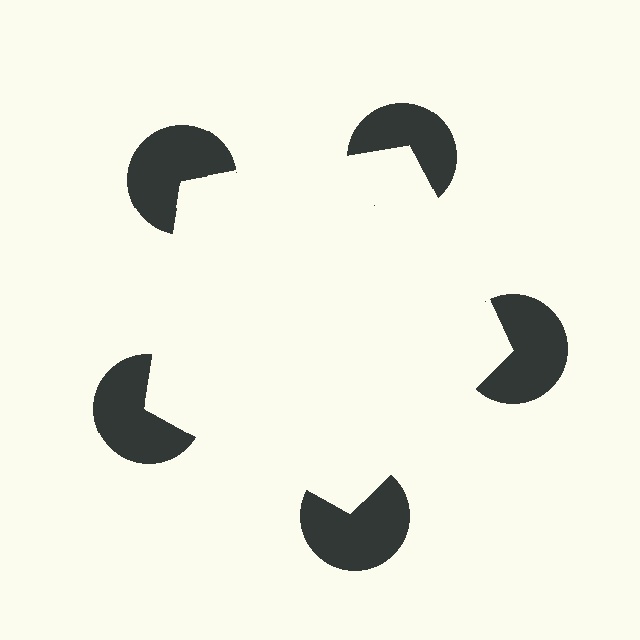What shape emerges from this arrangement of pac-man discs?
An illusory pentagon — its edges are inferred from the aligned wedge cuts in the pac-man discs, not physically drawn.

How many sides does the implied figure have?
5 sides.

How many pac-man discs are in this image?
There are 5 — one at each vertex of the illusory pentagon.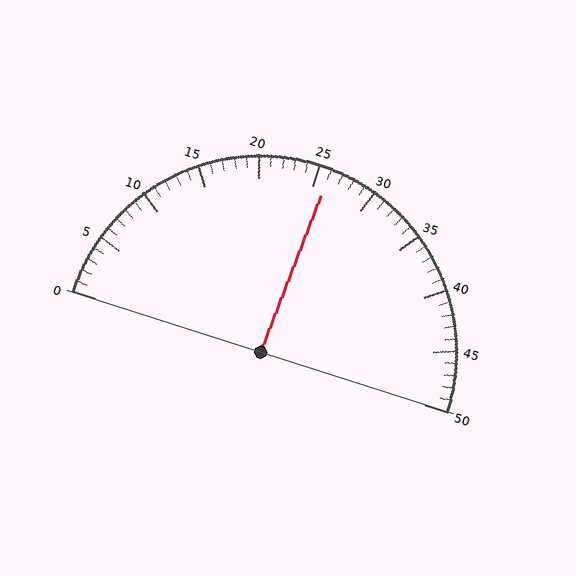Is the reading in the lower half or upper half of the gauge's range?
The reading is in the upper half of the range (0 to 50).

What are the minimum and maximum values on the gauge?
The gauge ranges from 0 to 50.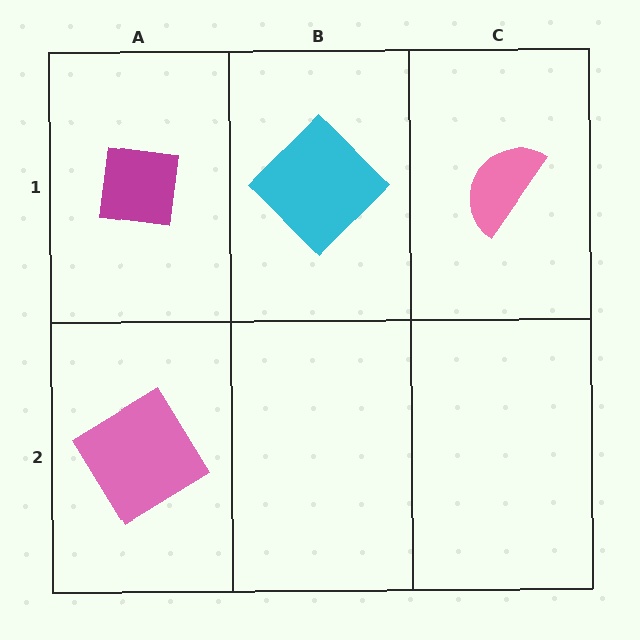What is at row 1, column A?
A magenta square.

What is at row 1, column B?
A cyan diamond.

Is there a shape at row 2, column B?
No, that cell is empty.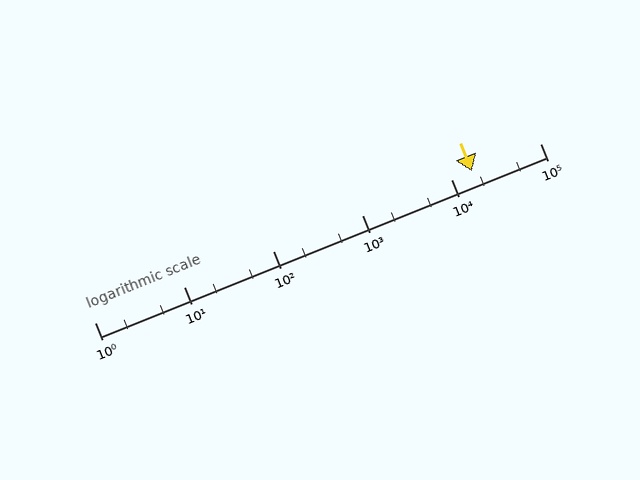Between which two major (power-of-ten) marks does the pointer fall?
The pointer is between 10000 and 100000.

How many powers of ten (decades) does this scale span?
The scale spans 5 decades, from 1 to 100000.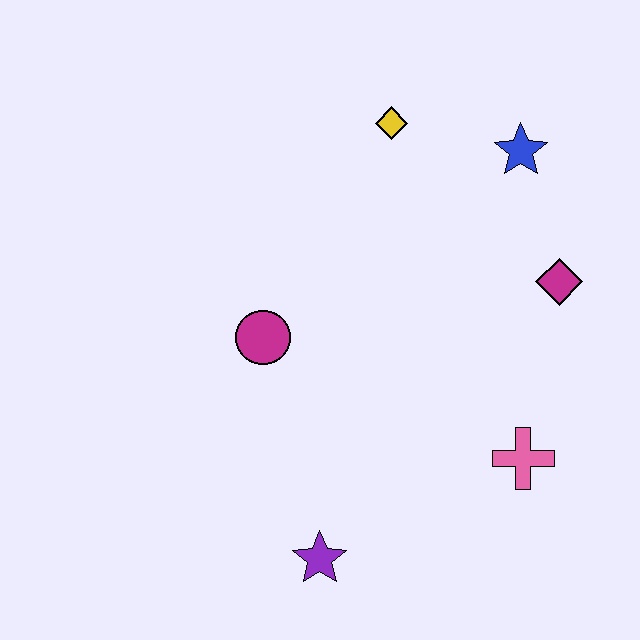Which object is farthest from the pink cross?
The yellow diamond is farthest from the pink cross.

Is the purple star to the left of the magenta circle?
No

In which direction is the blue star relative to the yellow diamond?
The blue star is to the right of the yellow diamond.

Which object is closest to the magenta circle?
The purple star is closest to the magenta circle.